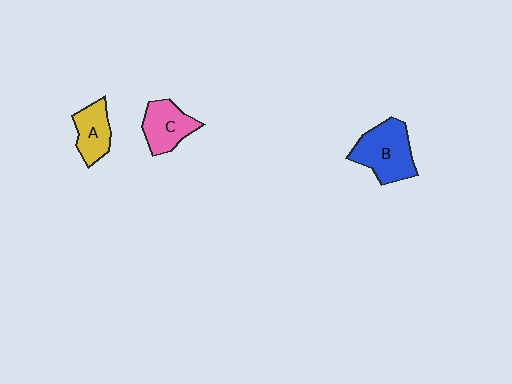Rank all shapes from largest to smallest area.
From largest to smallest: B (blue), C (pink), A (yellow).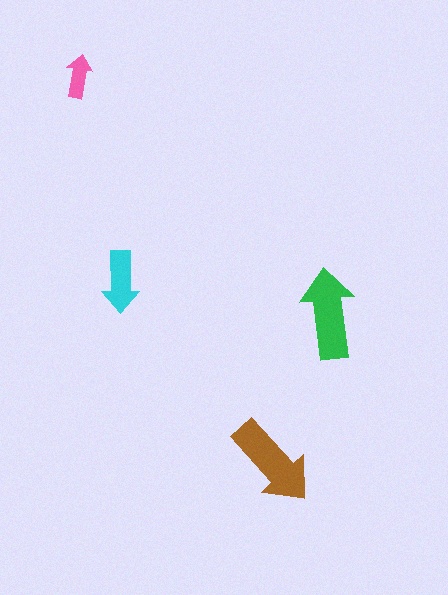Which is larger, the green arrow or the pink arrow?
The green one.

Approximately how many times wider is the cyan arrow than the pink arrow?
About 1.5 times wider.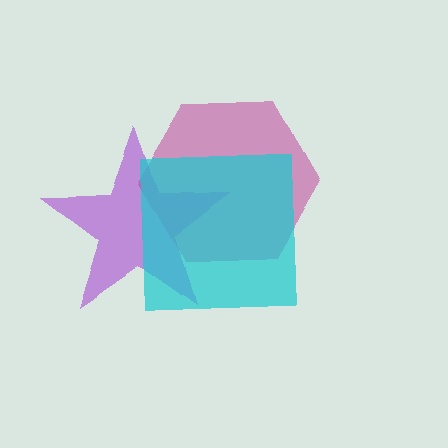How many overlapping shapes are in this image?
There are 3 overlapping shapes in the image.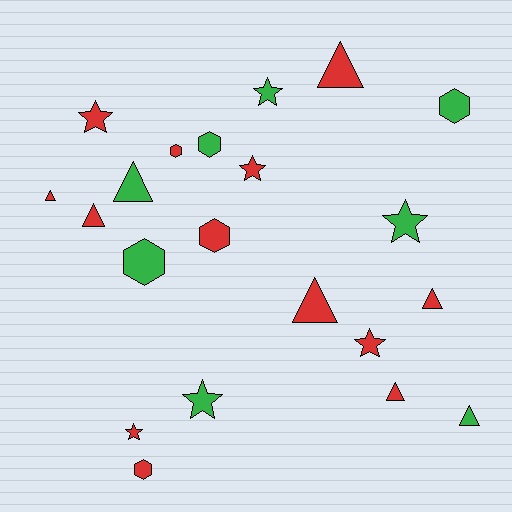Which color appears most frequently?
Red, with 13 objects.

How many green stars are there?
There are 3 green stars.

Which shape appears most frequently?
Triangle, with 8 objects.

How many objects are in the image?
There are 21 objects.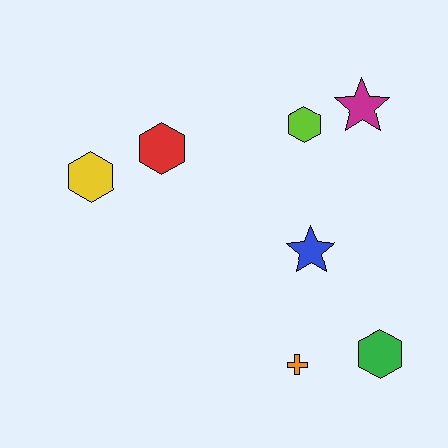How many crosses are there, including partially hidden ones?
There is 1 cross.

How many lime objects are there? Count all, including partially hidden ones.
There is 1 lime object.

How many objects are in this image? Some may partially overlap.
There are 7 objects.